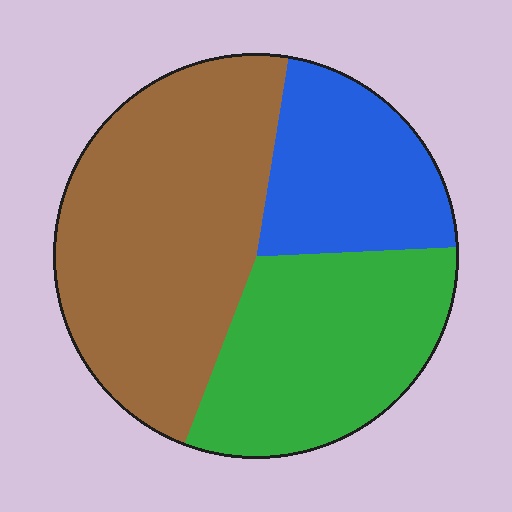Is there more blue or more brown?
Brown.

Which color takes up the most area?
Brown, at roughly 45%.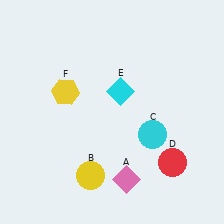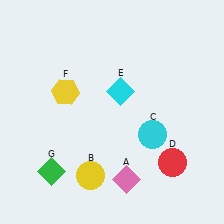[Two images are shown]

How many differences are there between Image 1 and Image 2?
There is 1 difference between the two images.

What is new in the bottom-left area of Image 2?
A green diamond (G) was added in the bottom-left area of Image 2.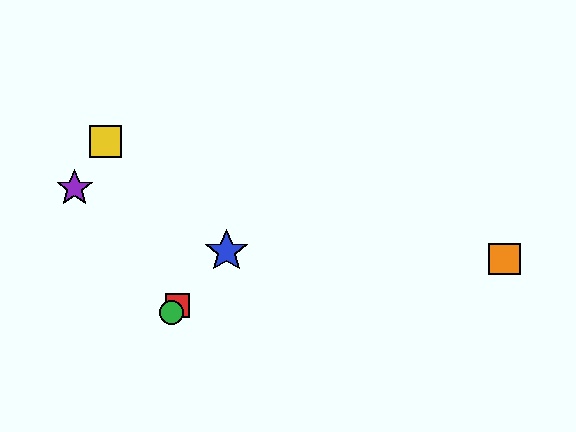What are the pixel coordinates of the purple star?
The purple star is at (75, 188).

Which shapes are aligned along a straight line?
The red square, the blue star, the green circle are aligned along a straight line.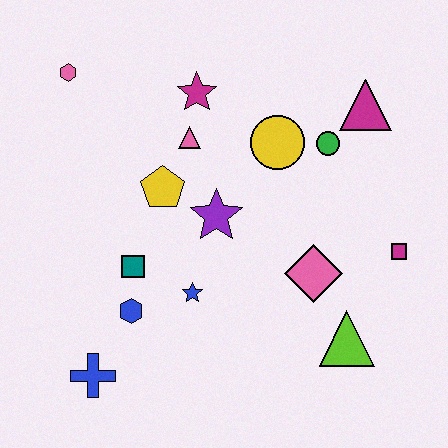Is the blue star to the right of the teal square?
Yes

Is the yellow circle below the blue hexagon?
No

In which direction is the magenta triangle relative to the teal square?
The magenta triangle is to the right of the teal square.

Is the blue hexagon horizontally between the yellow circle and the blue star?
No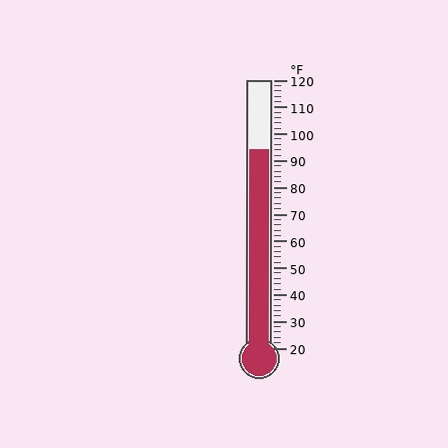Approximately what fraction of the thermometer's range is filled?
The thermometer is filled to approximately 75% of its range.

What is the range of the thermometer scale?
The thermometer scale ranges from 20°F to 120°F.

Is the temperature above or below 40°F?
The temperature is above 40°F.